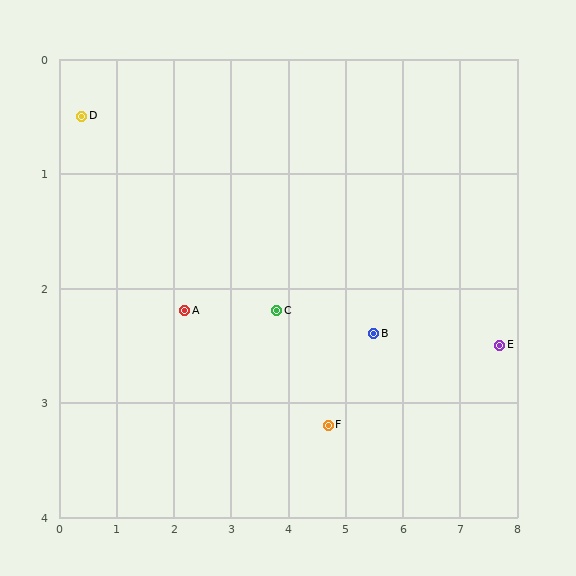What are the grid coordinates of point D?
Point D is at approximately (0.4, 0.5).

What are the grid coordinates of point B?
Point B is at approximately (5.5, 2.4).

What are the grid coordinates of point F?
Point F is at approximately (4.7, 3.2).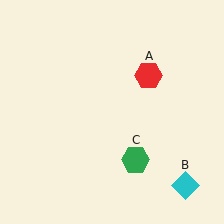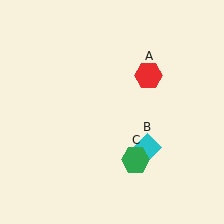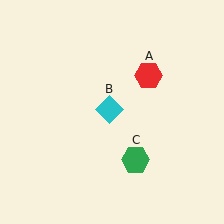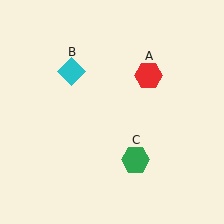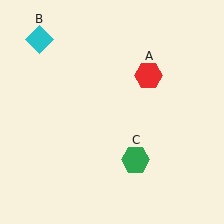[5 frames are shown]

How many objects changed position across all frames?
1 object changed position: cyan diamond (object B).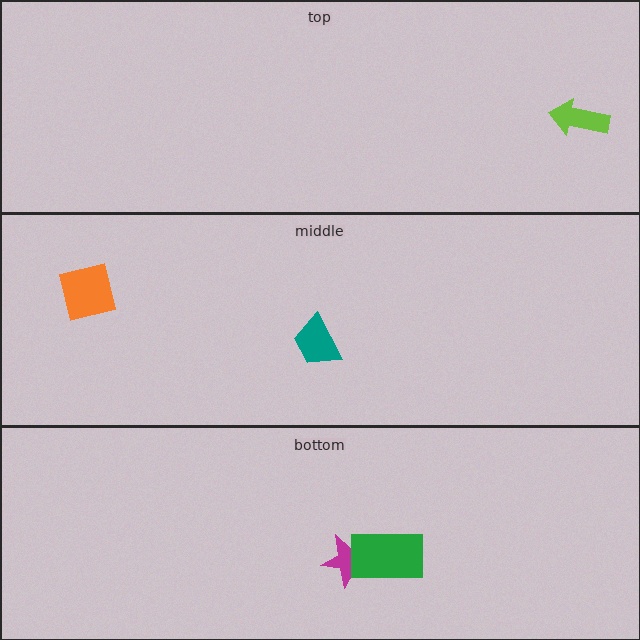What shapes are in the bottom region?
The magenta star, the green rectangle.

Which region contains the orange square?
The middle region.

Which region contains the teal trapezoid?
The middle region.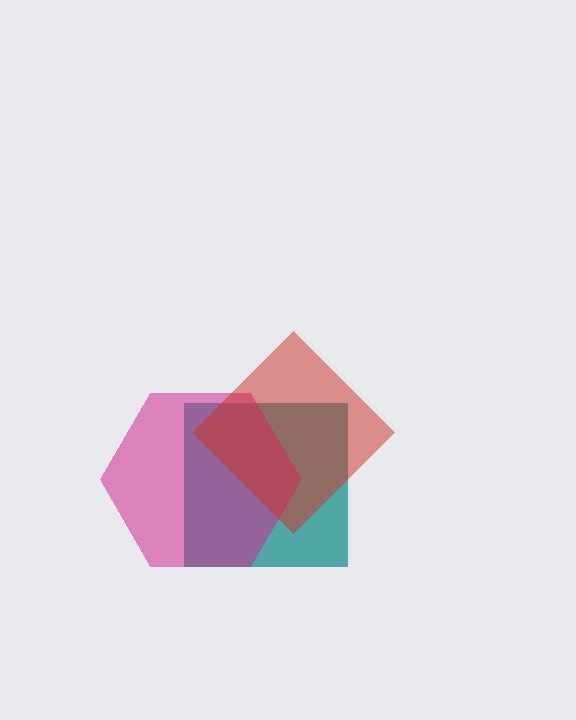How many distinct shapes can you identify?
There are 3 distinct shapes: a teal square, a magenta hexagon, a red diamond.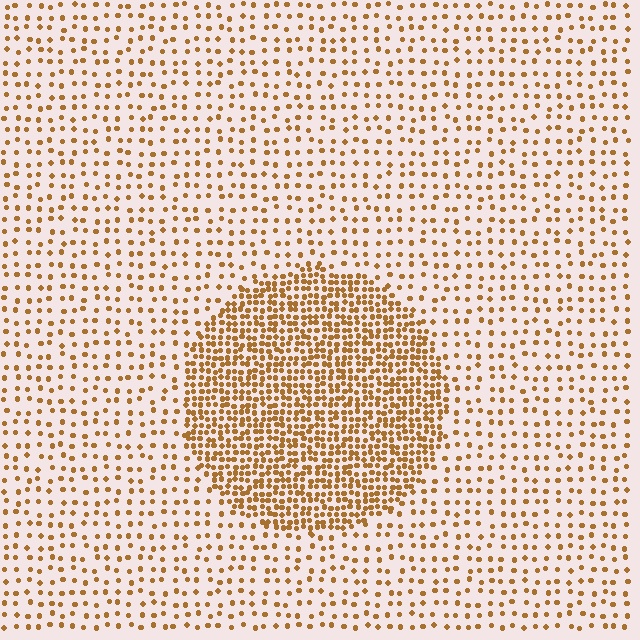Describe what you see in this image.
The image contains small brown elements arranged at two different densities. A circle-shaped region is visible where the elements are more densely packed than the surrounding area.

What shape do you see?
I see a circle.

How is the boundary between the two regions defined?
The boundary is defined by a change in element density (approximately 2.7x ratio). All elements are the same color, size, and shape.